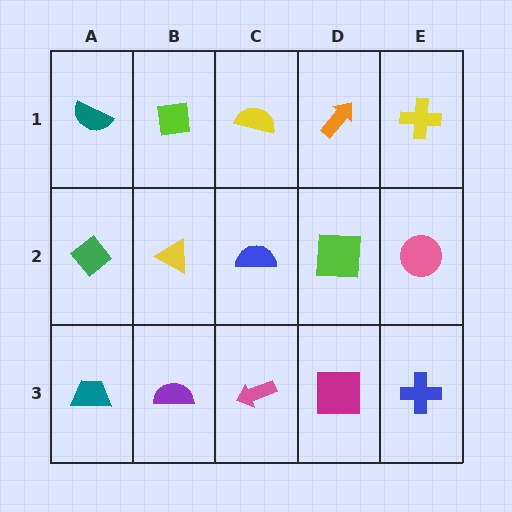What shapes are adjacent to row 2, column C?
A yellow semicircle (row 1, column C), a pink arrow (row 3, column C), a yellow triangle (row 2, column B), a lime square (row 2, column D).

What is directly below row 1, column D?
A lime square.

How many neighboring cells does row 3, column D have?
3.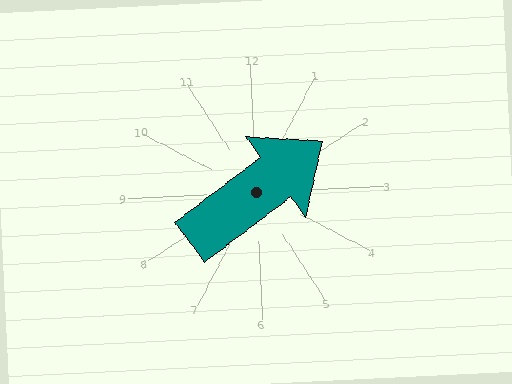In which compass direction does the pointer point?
Northeast.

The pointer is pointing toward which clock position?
Roughly 2 o'clock.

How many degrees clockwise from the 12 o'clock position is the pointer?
Approximately 56 degrees.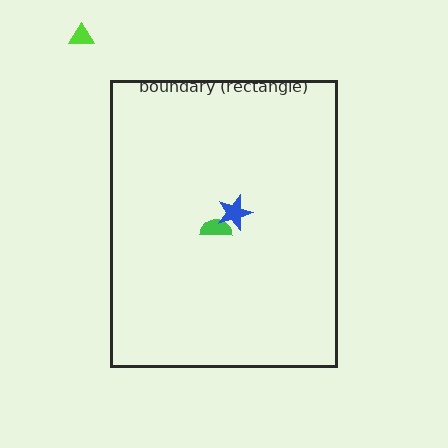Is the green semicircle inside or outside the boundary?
Inside.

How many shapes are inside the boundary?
2 inside, 1 outside.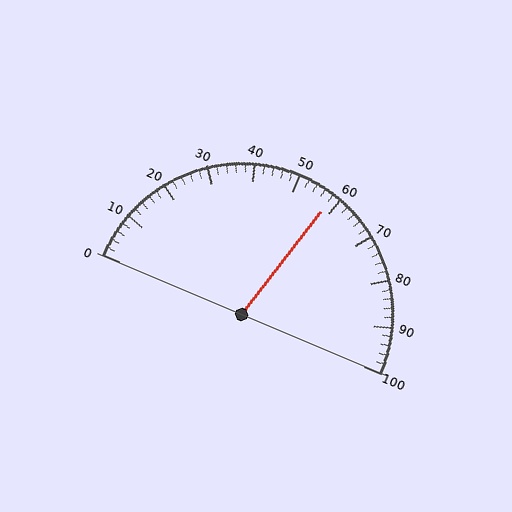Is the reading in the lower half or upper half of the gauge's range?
The reading is in the upper half of the range (0 to 100).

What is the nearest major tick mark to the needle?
The nearest major tick mark is 60.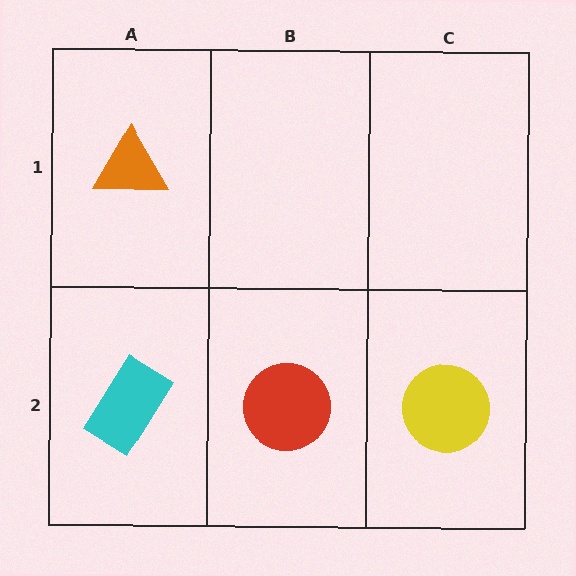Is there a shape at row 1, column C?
No, that cell is empty.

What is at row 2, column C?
A yellow circle.